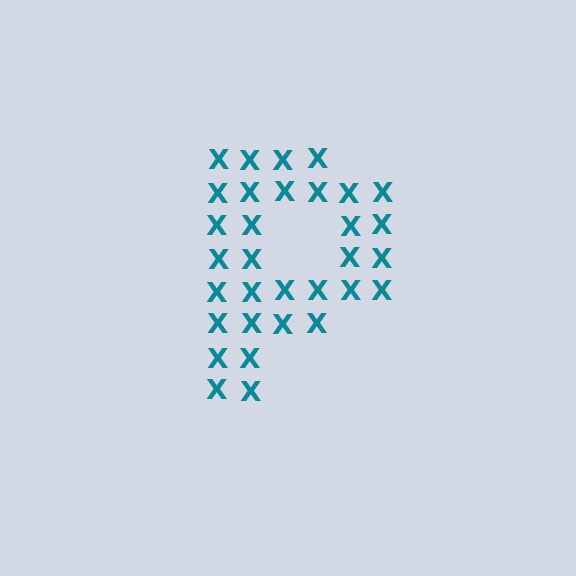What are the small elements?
The small elements are letter X's.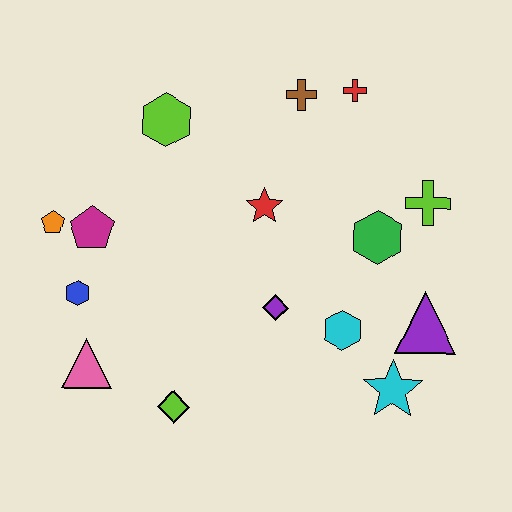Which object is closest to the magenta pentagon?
The orange pentagon is closest to the magenta pentagon.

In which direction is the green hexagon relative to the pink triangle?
The green hexagon is to the right of the pink triangle.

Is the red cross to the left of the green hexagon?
Yes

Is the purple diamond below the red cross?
Yes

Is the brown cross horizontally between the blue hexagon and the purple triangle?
Yes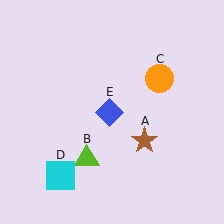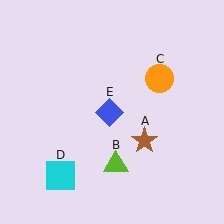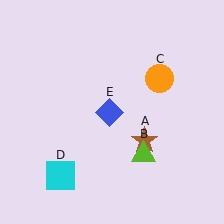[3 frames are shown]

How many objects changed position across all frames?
1 object changed position: lime triangle (object B).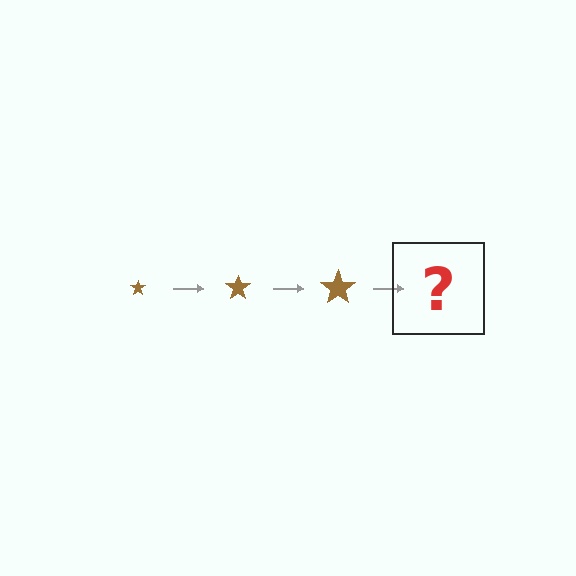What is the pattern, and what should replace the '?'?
The pattern is that the star gets progressively larger each step. The '?' should be a brown star, larger than the previous one.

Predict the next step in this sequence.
The next step is a brown star, larger than the previous one.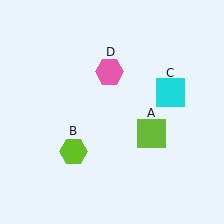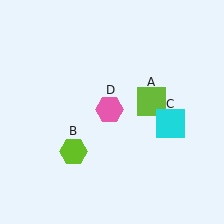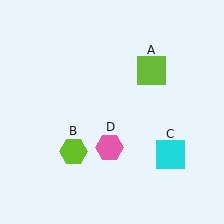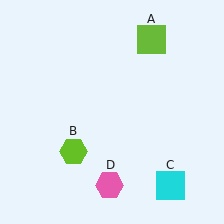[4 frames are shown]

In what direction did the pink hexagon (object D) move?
The pink hexagon (object D) moved down.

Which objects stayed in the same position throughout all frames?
Lime hexagon (object B) remained stationary.